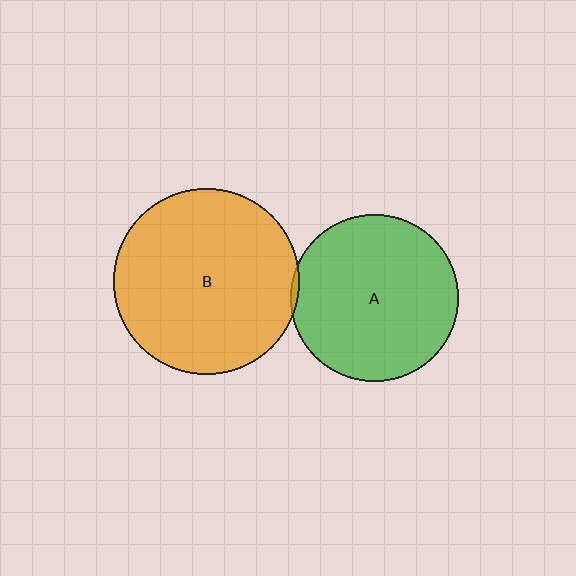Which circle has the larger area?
Circle B (orange).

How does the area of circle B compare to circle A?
Approximately 1.2 times.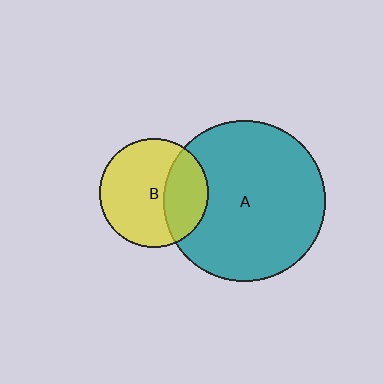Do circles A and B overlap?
Yes.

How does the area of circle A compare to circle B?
Approximately 2.2 times.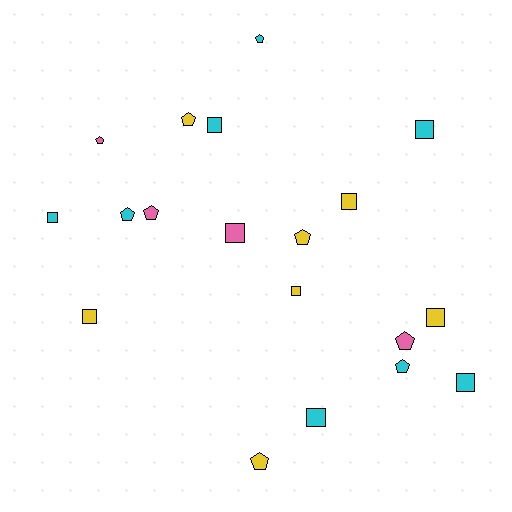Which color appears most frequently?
Cyan, with 8 objects.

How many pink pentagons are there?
There are 3 pink pentagons.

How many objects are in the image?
There are 19 objects.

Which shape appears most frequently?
Square, with 10 objects.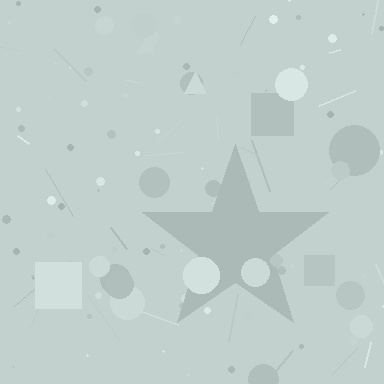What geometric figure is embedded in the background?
A star is embedded in the background.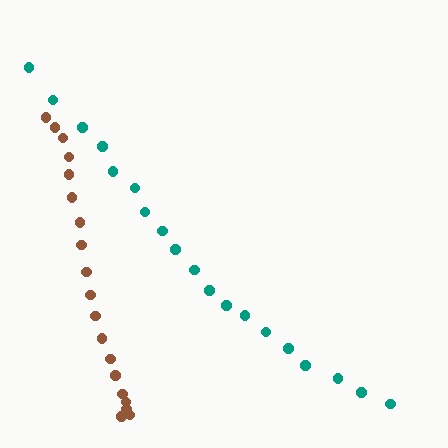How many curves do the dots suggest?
There are 2 distinct paths.